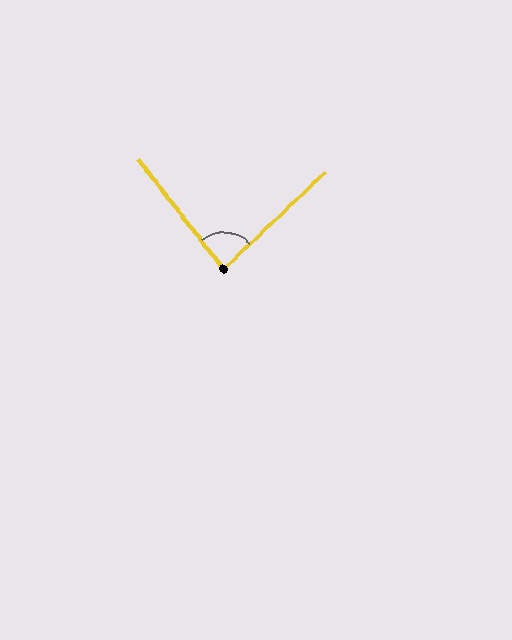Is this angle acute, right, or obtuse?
It is acute.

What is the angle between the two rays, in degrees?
Approximately 84 degrees.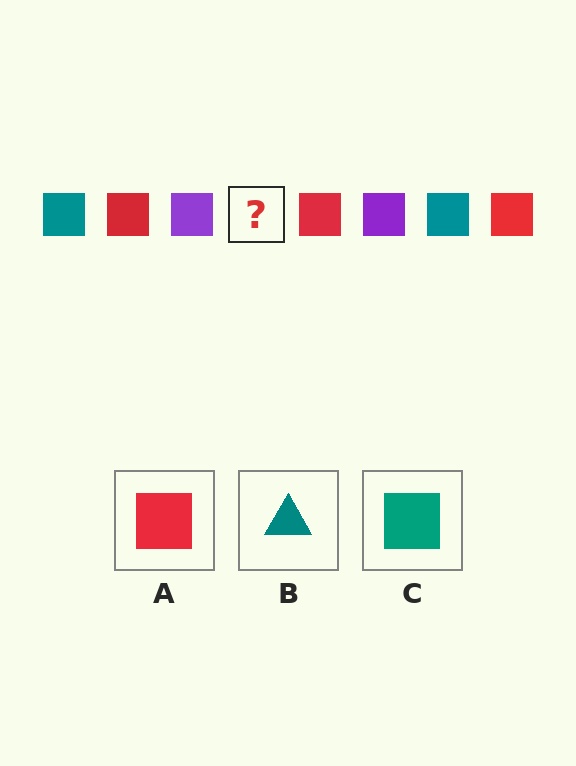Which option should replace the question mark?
Option C.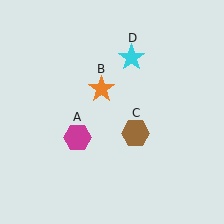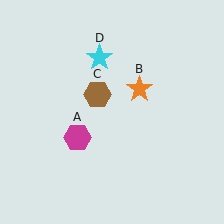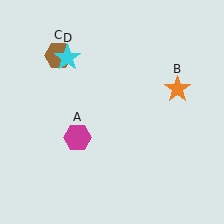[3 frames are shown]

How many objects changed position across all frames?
3 objects changed position: orange star (object B), brown hexagon (object C), cyan star (object D).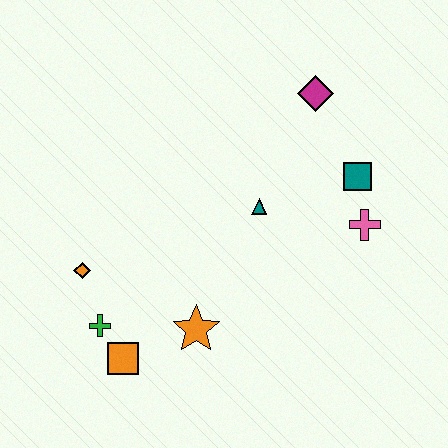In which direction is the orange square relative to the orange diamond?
The orange square is below the orange diamond.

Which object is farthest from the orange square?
The magenta diamond is farthest from the orange square.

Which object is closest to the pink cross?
The teal square is closest to the pink cross.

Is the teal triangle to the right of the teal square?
No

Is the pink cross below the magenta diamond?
Yes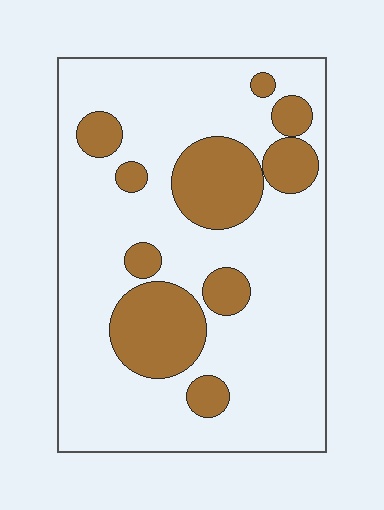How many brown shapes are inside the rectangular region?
10.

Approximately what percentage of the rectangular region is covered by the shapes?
Approximately 25%.